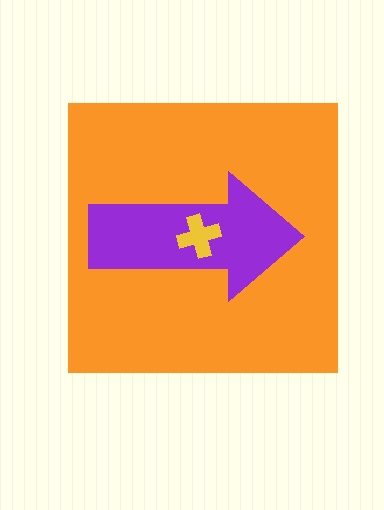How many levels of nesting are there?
3.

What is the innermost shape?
The yellow cross.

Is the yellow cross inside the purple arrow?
Yes.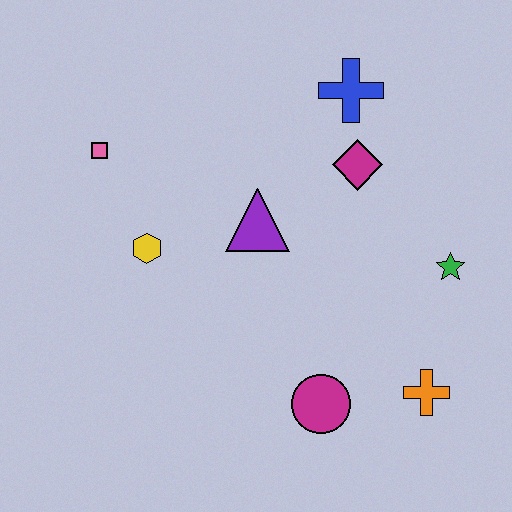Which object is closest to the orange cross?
The magenta circle is closest to the orange cross.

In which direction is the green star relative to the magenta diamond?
The green star is below the magenta diamond.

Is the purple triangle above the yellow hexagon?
Yes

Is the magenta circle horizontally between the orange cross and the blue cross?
No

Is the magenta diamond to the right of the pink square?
Yes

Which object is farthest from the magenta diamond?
The pink square is farthest from the magenta diamond.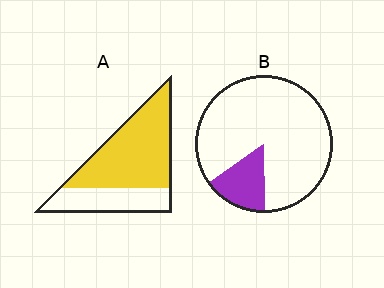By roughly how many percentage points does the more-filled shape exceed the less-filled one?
By roughly 50 percentage points (A over B).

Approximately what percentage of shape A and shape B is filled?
A is approximately 65% and B is approximately 15%.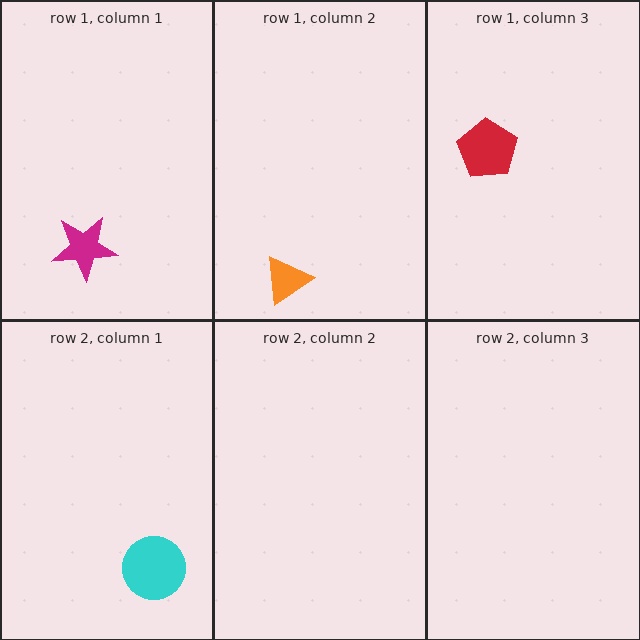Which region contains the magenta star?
The row 1, column 1 region.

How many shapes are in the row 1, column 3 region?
1.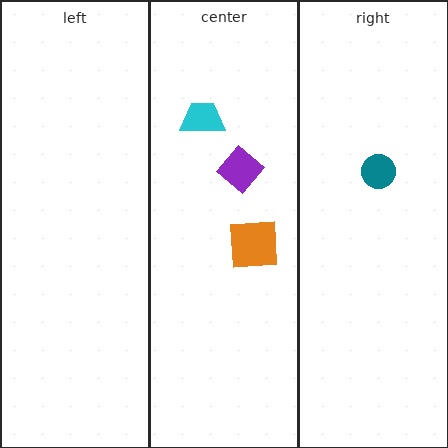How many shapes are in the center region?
3.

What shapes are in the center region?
The purple diamond, the cyan trapezoid, the orange square.